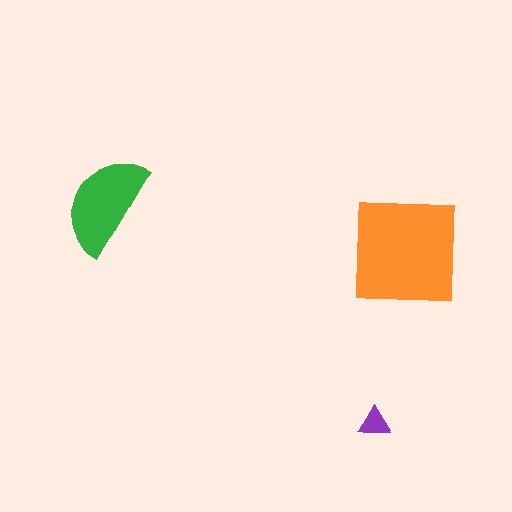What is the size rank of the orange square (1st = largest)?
1st.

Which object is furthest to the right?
The orange square is rightmost.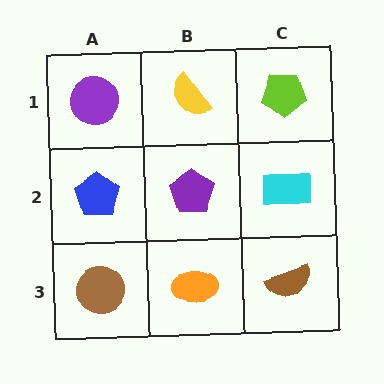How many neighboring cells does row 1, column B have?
3.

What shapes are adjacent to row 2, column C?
A lime pentagon (row 1, column C), a brown semicircle (row 3, column C), a purple pentagon (row 2, column B).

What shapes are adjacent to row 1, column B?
A purple pentagon (row 2, column B), a purple circle (row 1, column A), a lime pentagon (row 1, column C).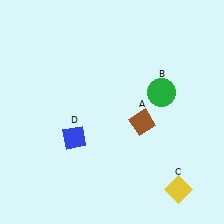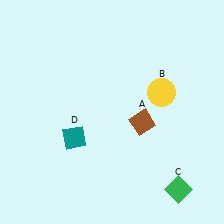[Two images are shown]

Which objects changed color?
B changed from green to yellow. C changed from yellow to green. D changed from blue to teal.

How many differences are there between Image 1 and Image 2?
There are 3 differences between the two images.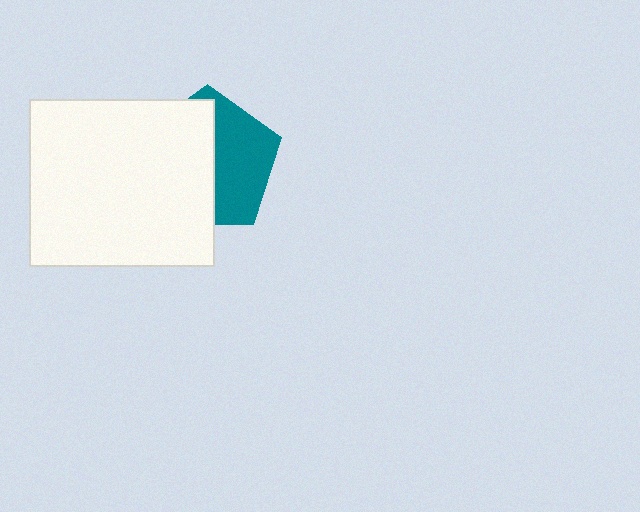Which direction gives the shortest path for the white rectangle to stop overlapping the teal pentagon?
Moving left gives the shortest separation.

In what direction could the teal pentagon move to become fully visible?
The teal pentagon could move right. That would shift it out from behind the white rectangle entirely.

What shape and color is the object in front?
The object in front is a white rectangle.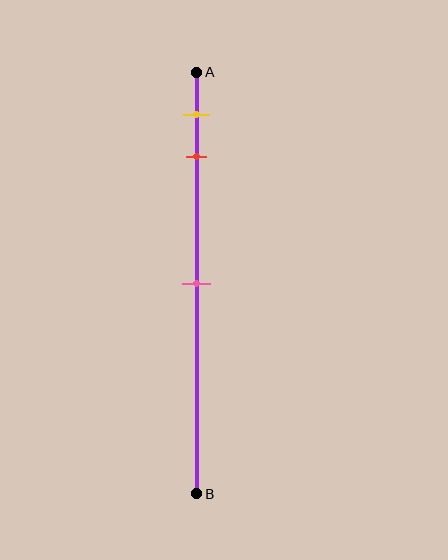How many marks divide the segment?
There are 3 marks dividing the segment.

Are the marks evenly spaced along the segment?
No, the marks are not evenly spaced.